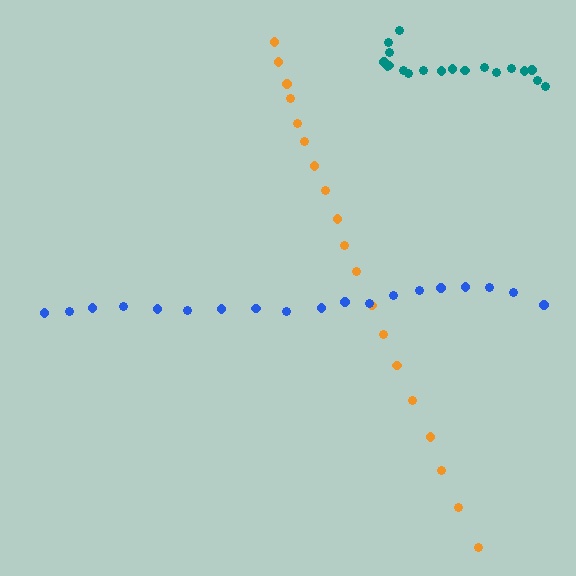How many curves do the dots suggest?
There are 3 distinct paths.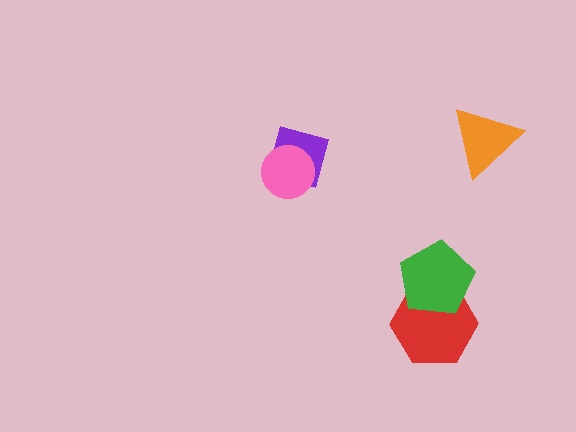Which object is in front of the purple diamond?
The pink circle is in front of the purple diamond.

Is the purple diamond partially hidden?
Yes, it is partially covered by another shape.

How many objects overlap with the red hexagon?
1 object overlaps with the red hexagon.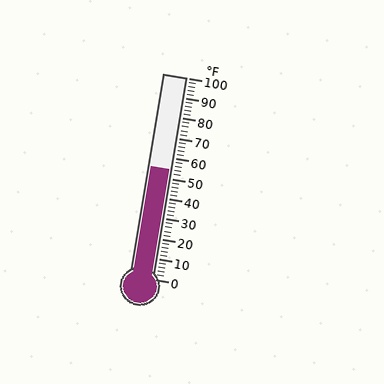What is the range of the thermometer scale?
The thermometer scale ranges from 0°F to 100°F.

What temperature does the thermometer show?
The thermometer shows approximately 54°F.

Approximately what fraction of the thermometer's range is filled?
The thermometer is filled to approximately 55% of its range.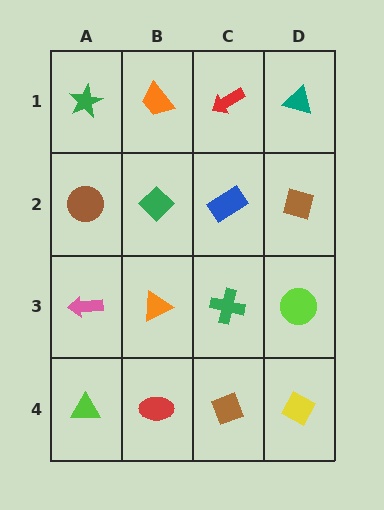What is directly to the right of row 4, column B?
A brown diamond.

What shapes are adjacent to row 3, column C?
A blue rectangle (row 2, column C), a brown diamond (row 4, column C), an orange triangle (row 3, column B), a lime circle (row 3, column D).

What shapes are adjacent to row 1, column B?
A green diamond (row 2, column B), a green star (row 1, column A), a red arrow (row 1, column C).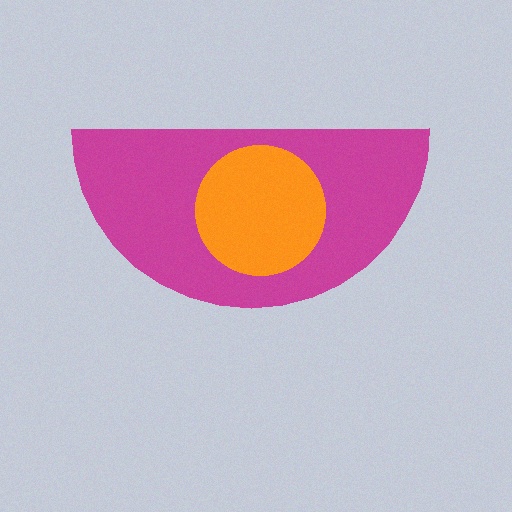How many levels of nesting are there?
2.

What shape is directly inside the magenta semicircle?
The orange circle.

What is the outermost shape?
The magenta semicircle.